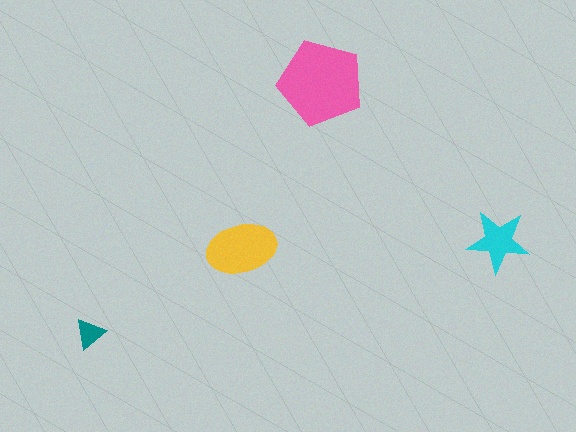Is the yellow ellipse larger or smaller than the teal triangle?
Larger.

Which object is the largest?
The pink pentagon.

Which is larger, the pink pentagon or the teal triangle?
The pink pentagon.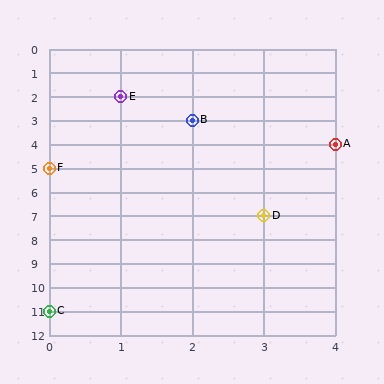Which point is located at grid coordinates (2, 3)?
Point B is at (2, 3).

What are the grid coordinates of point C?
Point C is at grid coordinates (0, 11).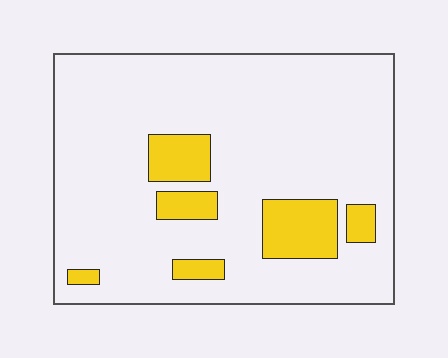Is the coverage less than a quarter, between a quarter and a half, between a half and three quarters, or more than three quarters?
Less than a quarter.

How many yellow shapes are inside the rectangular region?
6.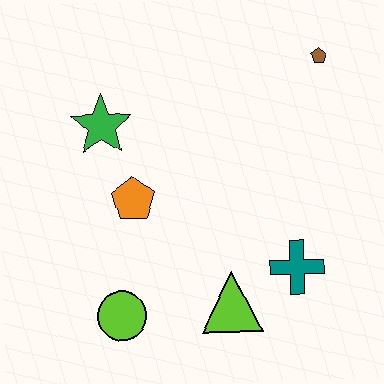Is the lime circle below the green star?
Yes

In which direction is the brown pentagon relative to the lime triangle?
The brown pentagon is above the lime triangle.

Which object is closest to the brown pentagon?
The teal cross is closest to the brown pentagon.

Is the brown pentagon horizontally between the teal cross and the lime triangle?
No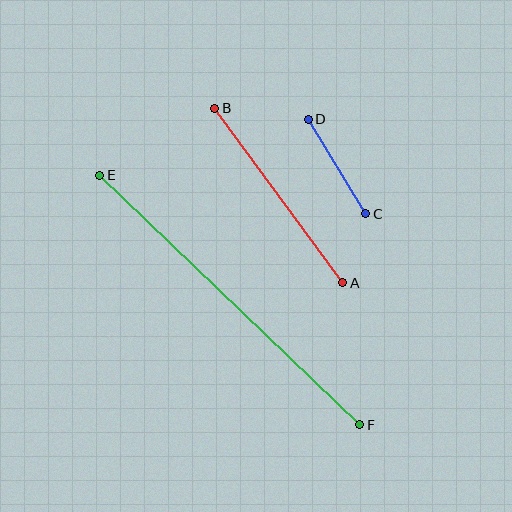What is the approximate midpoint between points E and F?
The midpoint is at approximately (230, 300) pixels.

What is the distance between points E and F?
The distance is approximately 361 pixels.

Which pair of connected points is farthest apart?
Points E and F are farthest apart.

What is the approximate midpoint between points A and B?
The midpoint is at approximately (279, 196) pixels.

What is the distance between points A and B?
The distance is approximately 217 pixels.